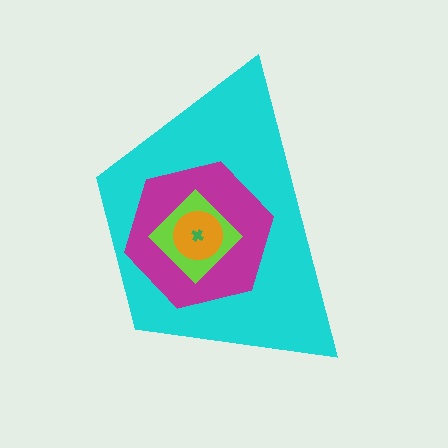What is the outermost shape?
The cyan trapezoid.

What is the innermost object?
The green cross.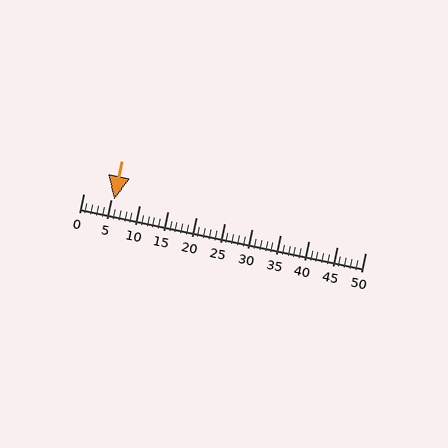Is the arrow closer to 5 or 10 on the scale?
The arrow is closer to 5.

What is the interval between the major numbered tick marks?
The major tick marks are spaced 5 units apart.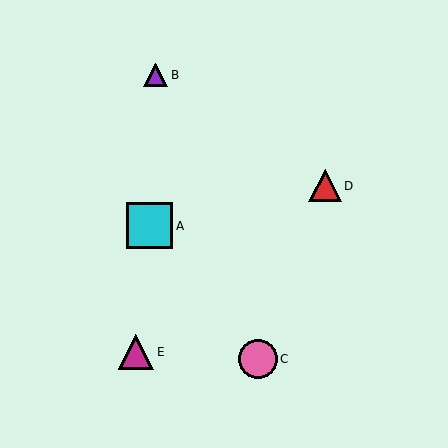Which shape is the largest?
The cyan square (labeled A) is the largest.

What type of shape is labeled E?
Shape E is a magenta triangle.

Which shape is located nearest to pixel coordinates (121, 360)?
The magenta triangle (labeled E) at (136, 352) is nearest to that location.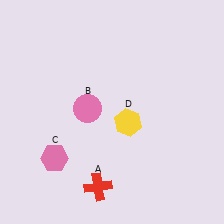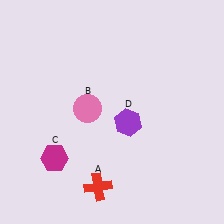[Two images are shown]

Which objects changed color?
C changed from pink to magenta. D changed from yellow to purple.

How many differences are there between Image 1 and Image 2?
There are 2 differences between the two images.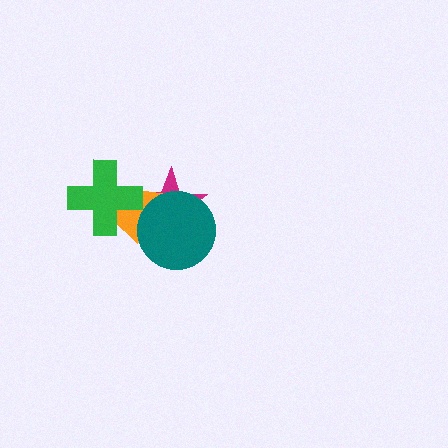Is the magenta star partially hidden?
Yes, it is partially covered by another shape.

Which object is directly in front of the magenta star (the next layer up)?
The orange pentagon is directly in front of the magenta star.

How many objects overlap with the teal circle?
2 objects overlap with the teal circle.